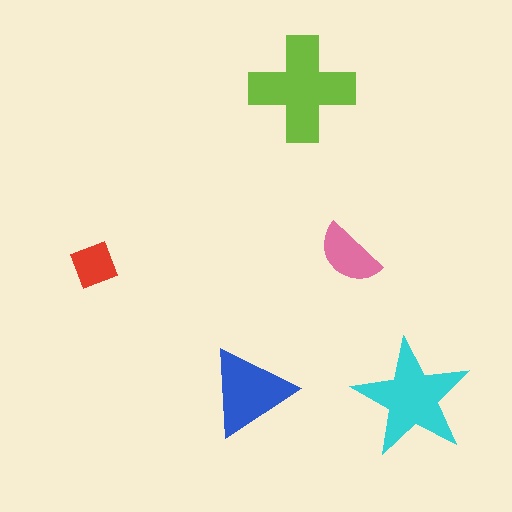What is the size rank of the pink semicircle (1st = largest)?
4th.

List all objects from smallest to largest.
The red diamond, the pink semicircle, the blue triangle, the cyan star, the lime cross.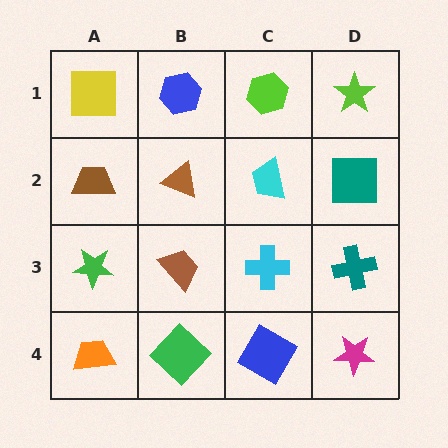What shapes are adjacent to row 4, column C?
A cyan cross (row 3, column C), a green diamond (row 4, column B), a magenta star (row 4, column D).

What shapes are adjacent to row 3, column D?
A teal square (row 2, column D), a magenta star (row 4, column D), a cyan cross (row 3, column C).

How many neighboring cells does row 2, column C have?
4.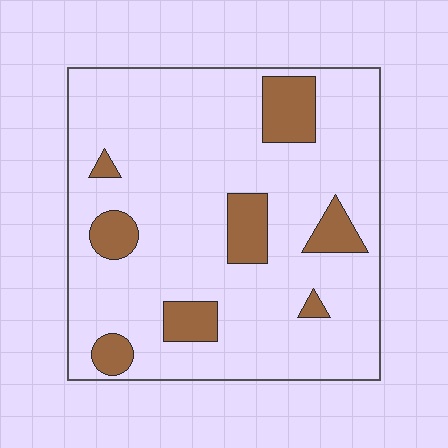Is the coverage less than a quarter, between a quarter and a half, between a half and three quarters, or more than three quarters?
Less than a quarter.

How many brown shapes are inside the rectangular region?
8.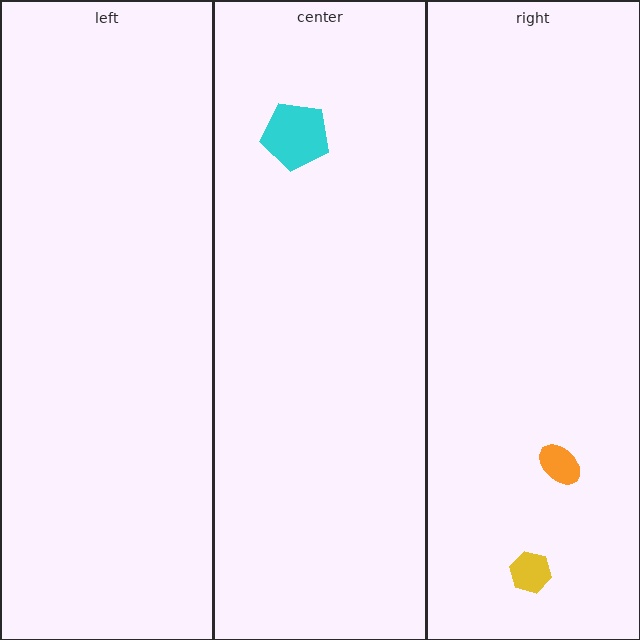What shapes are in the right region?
The orange ellipse, the yellow hexagon.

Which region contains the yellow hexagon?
The right region.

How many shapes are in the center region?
1.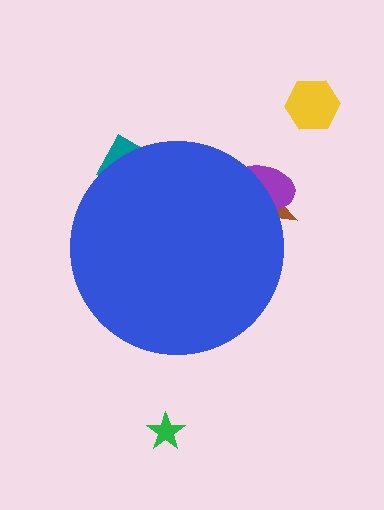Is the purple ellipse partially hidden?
Yes, the purple ellipse is partially hidden behind the blue circle.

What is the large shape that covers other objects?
A blue circle.